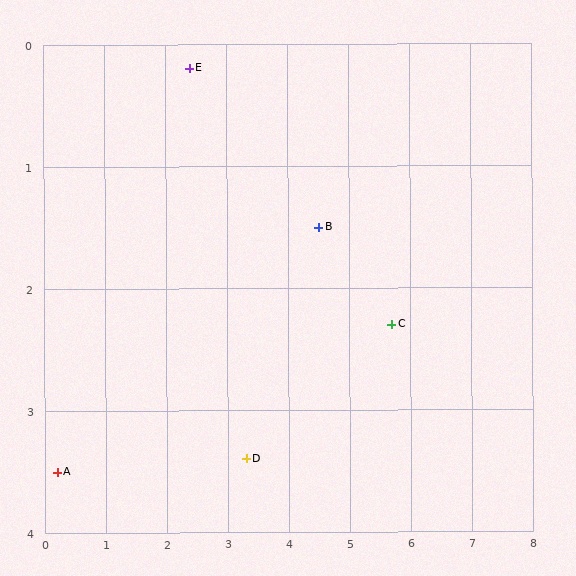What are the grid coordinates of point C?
Point C is at approximately (5.7, 2.3).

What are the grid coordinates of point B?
Point B is at approximately (4.5, 1.5).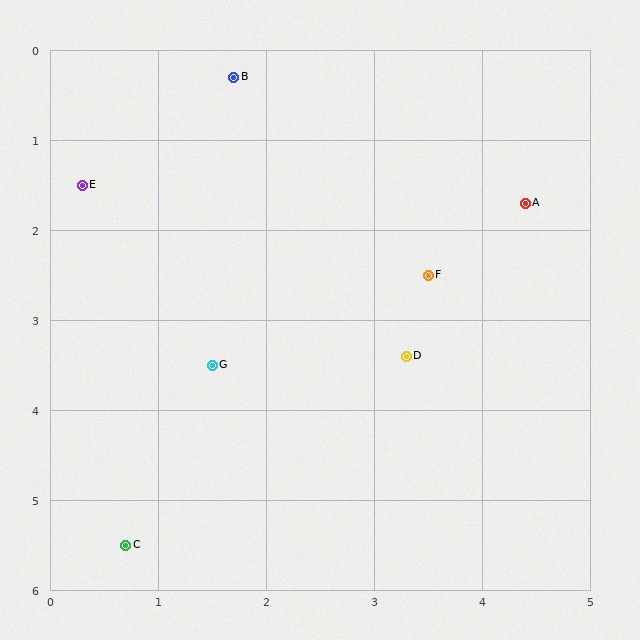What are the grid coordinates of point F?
Point F is at approximately (3.5, 2.5).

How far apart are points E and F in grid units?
Points E and F are about 3.4 grid units apart.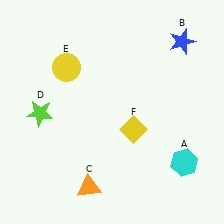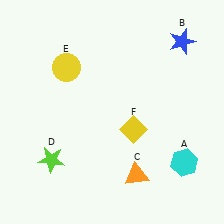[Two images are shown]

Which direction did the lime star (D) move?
The lime star (D) moved down.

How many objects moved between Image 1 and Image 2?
2 objects moved between the two images.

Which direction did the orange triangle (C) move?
The orange triangle (C) moved right.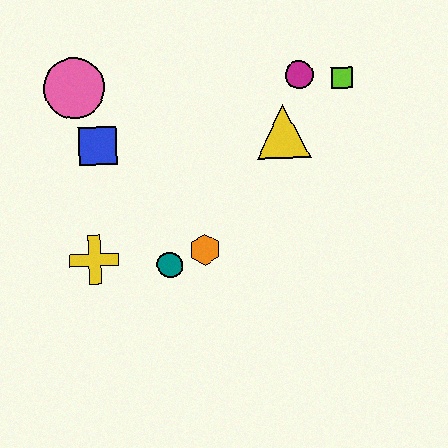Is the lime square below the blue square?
No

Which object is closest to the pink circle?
The blue square is closest to the pink circle.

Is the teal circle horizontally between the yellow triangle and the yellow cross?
Yes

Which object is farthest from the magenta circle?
The yellow cross is farthest from the magenta circle.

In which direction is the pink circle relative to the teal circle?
The pink circle is above the teal circle.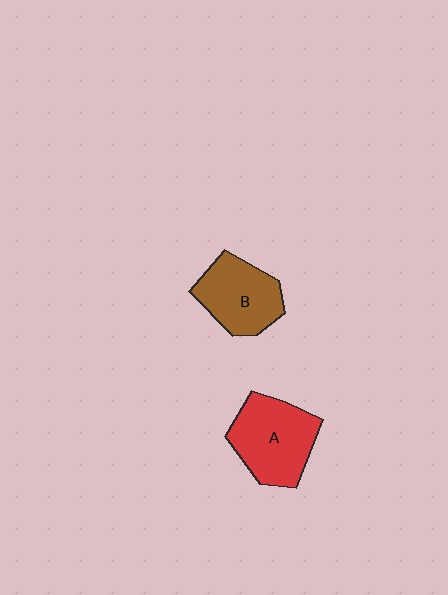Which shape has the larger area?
Shape A (red).